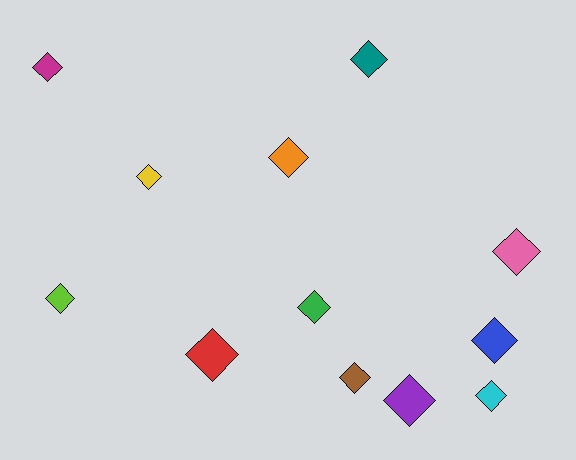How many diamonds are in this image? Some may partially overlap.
There are 12 diamonds.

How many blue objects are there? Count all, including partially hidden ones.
There is 1 blue object.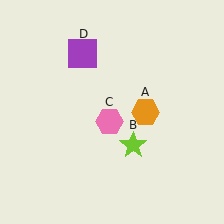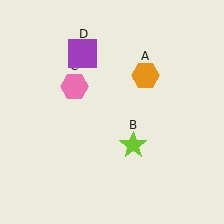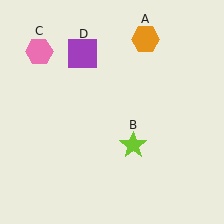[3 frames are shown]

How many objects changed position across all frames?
2 objects changed position: orange hexagon (object A), pink hexagon (object C).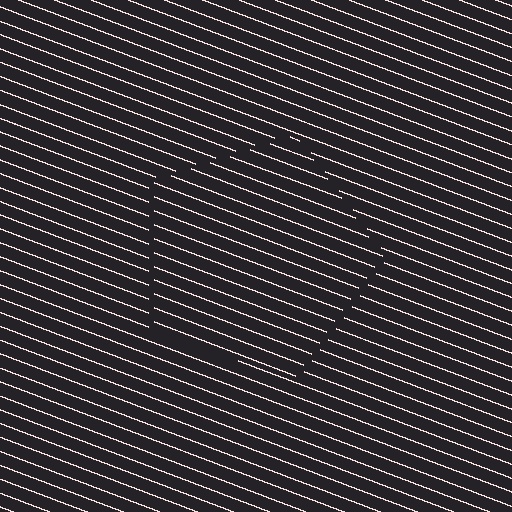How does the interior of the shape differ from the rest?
The interior of the shape contains the same grating, shifted by half a period — the contour is defined by the phase discontinuity where line-ends from the inner and outer gratings abut.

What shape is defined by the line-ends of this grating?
An illusory pentagon. The interior of the shape contains the same grating, shifted by half a period — the contour is defined by the phase discontinuity where line-ends from the inner and outer gratings abut.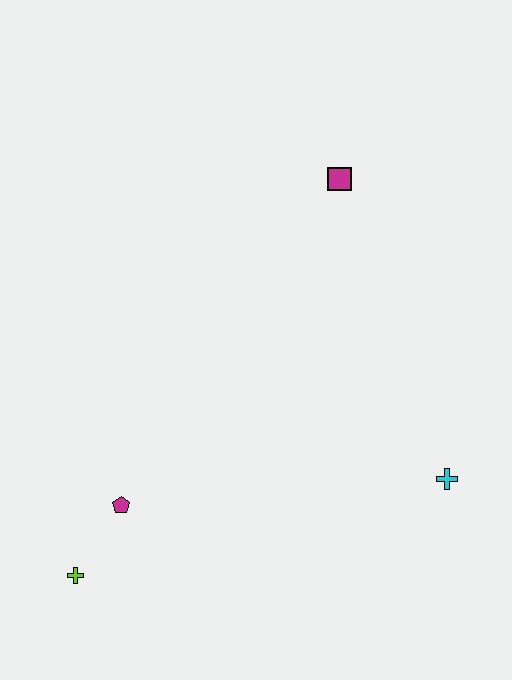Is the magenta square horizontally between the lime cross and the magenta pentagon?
No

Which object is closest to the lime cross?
The magenta pentagon is closest to the lime cross.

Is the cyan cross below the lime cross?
No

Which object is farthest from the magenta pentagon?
The magenta square is farthest from the magenta pentagon.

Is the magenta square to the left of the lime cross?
No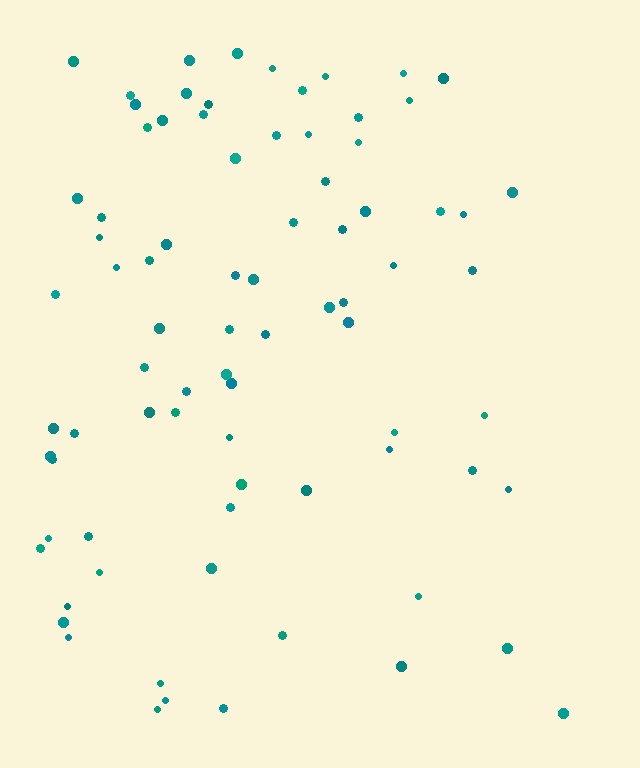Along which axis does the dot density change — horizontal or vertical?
Horizontal.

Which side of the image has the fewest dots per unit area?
The right.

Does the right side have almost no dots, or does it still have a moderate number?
Still a moderate number, just noticeably fewer than the left.